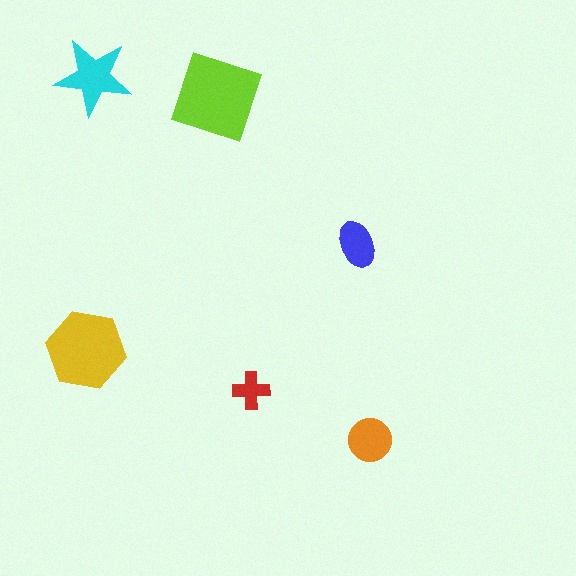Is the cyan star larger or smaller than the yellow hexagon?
Smaller.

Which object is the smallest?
The red cross.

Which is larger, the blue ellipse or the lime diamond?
The lime diamond.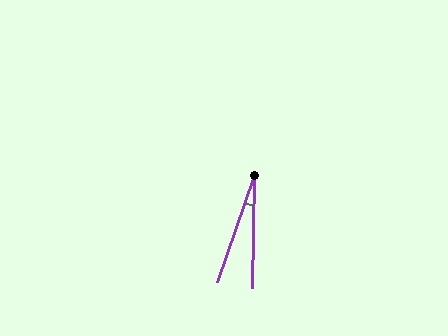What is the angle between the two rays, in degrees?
Approximately 18 degrees.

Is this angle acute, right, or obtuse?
It is acute.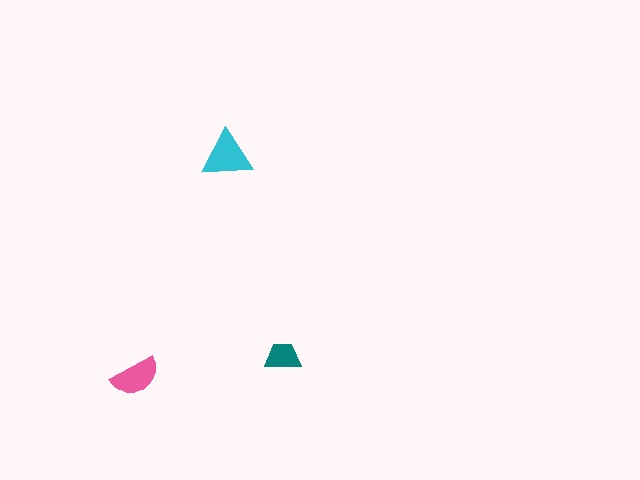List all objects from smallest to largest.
The teal trapezoid, the pink semicircle, the cyan triangle.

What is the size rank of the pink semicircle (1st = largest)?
2nd.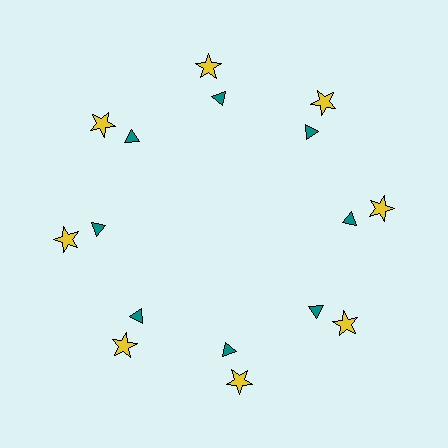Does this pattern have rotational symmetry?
Yes, this pattern has 8-fold rotational symmetry. It looks the same after rotating 45 degrees around the center.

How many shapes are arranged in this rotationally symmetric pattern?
There are 16 shapes, arranged in 8 groups of 2.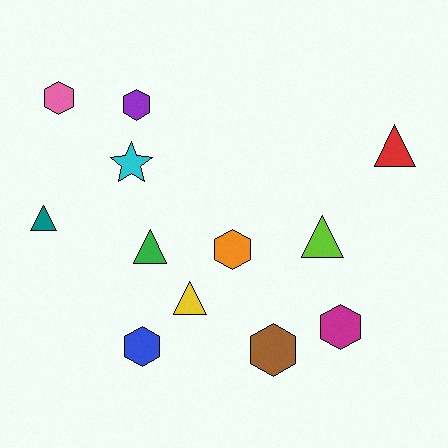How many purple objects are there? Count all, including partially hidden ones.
There is 1 purple object.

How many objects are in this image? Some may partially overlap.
There are 12 objects.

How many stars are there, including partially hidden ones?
There is 1 star.